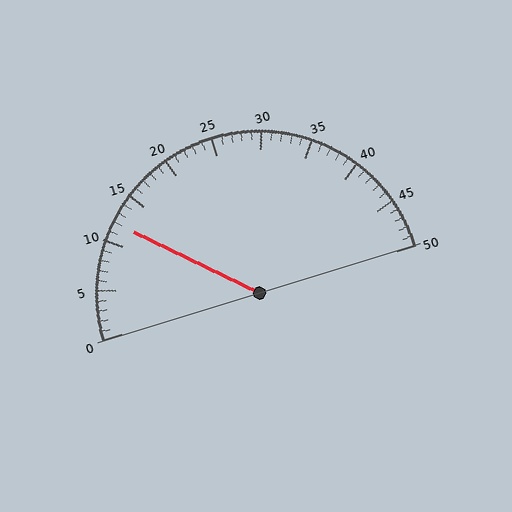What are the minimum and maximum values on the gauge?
The gauge ranges from 0 to 50.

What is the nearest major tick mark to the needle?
The nearest major tick mark is 10.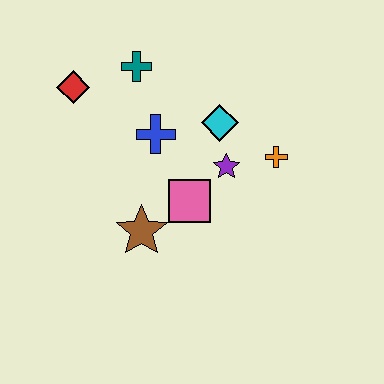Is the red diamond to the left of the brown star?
Yes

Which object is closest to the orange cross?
The purple star is closest to the orange cross.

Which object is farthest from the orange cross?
The red diamond is farthest from the orange cross.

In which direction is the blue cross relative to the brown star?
The blue cross is above the brown star.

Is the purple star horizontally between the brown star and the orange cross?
Yes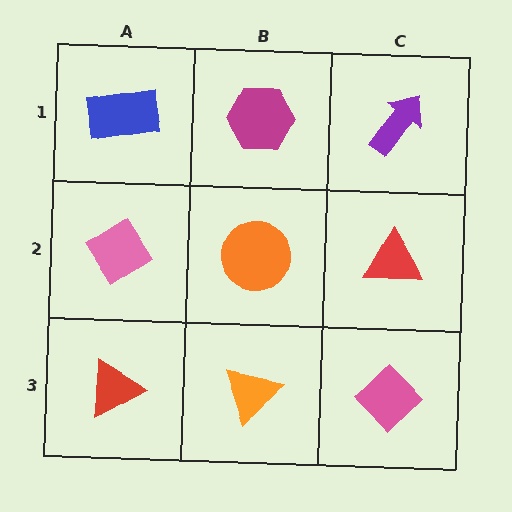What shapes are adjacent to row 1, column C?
A red triangle (row 2, column C), a magenta hexagon (row 1, column B).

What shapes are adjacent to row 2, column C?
A purple arrow (row 1, column C), a pink diamond (row 3, column C), an orange circle (row 2, column B).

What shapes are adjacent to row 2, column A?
A blue rectangle (row 1, column A), a red triangle (row 3, column A), an orange circle (row 2, column B).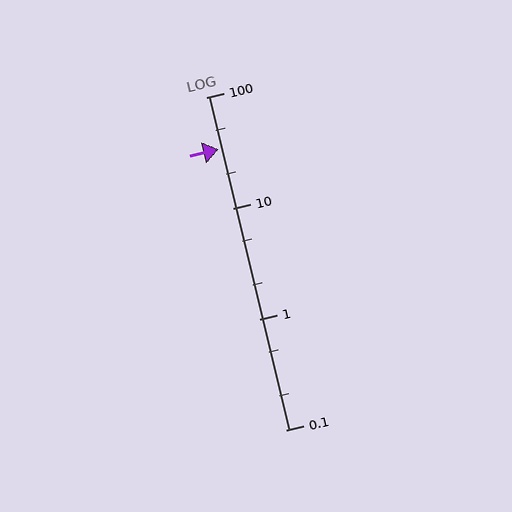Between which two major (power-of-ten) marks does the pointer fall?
The pointer is between 10 and 100.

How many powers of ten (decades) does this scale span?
The scale spans 3 decades, from 0.1 to 100.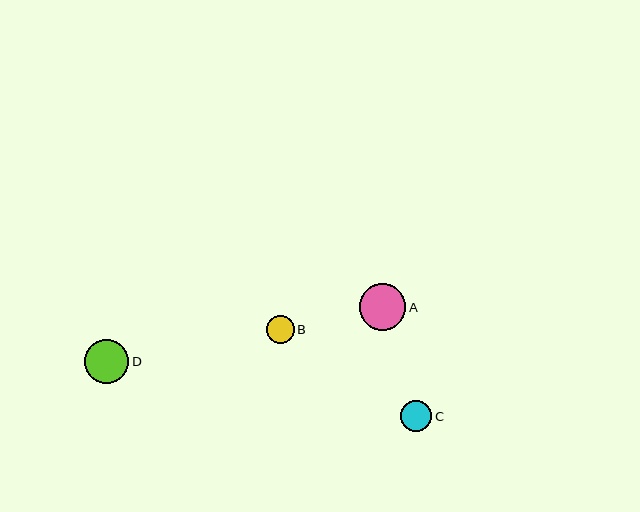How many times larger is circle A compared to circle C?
Circle A is approximately 1.5 times the size of circle C.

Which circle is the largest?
Circle A is the largest with a size of approximately 46 pixels.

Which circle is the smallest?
Circle B is the smallest with a size of approximately 28 pixels.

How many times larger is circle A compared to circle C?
Circle A is approximately 1.5 times the size of circle C.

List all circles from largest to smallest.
From largest to smallest: A, D, C, B.